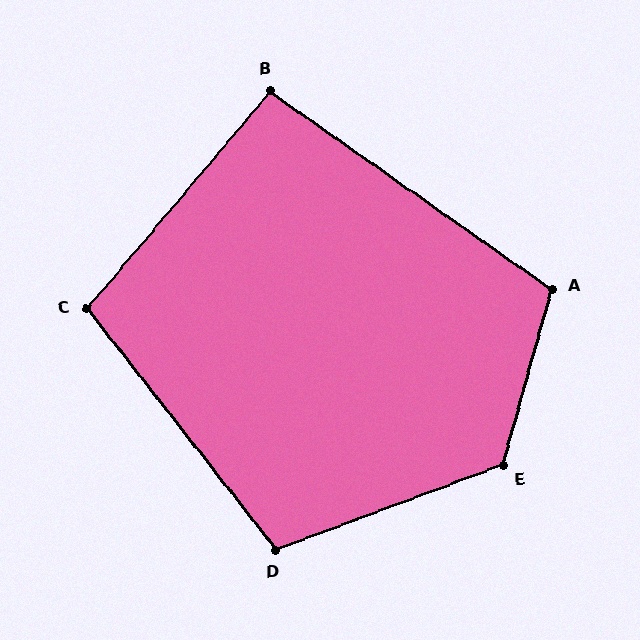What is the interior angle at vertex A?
Approximately 110 degrees (obtuse).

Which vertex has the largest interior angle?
E, at approximately 126 degrees.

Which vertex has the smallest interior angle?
B, at approximately 95 degrees.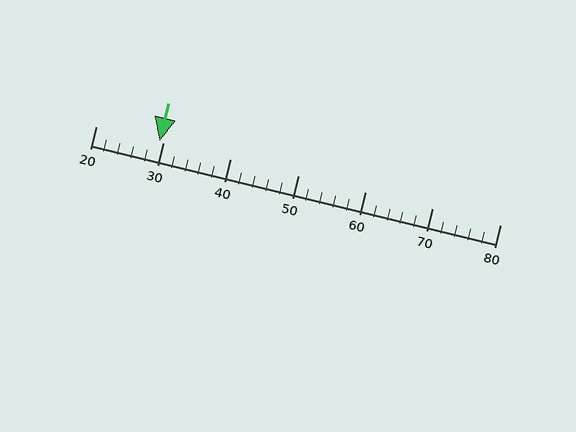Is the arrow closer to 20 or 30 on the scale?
The arrow is closer to 30.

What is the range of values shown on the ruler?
The ruler shows values from 20 to 80.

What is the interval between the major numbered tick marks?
The major tick marks are spaced 10 units apart.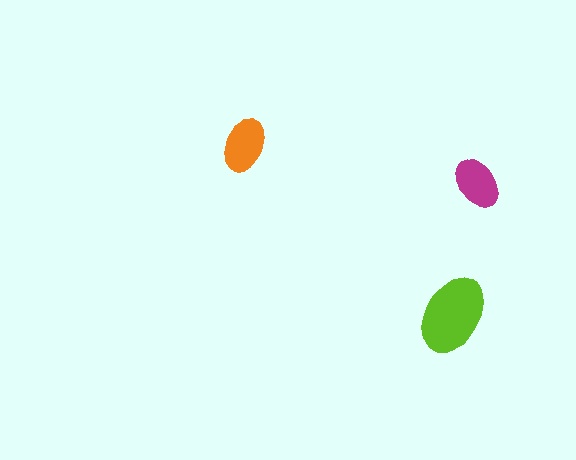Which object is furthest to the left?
The orange ellipse is leftmost.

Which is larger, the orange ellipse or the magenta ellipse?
The orange one.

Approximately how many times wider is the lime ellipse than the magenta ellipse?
About 1.5 times wider.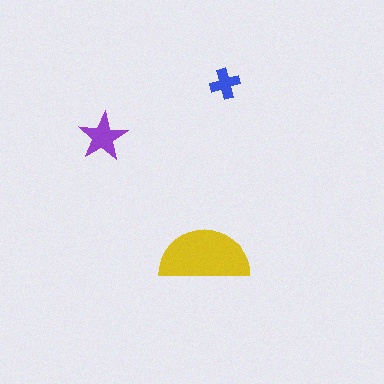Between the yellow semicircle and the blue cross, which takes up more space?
The yellow semicircle.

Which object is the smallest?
The blue cross.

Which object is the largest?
The yellow semicircle.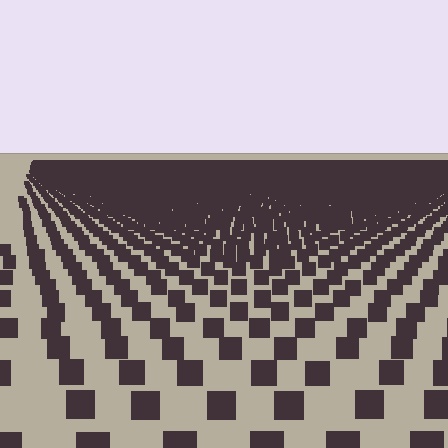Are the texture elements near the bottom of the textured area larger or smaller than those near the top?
Larger. Near the bottom, elements are closer to the viewer and appear at a bigger on-screen size.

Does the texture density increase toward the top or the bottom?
Density increases toward the top.